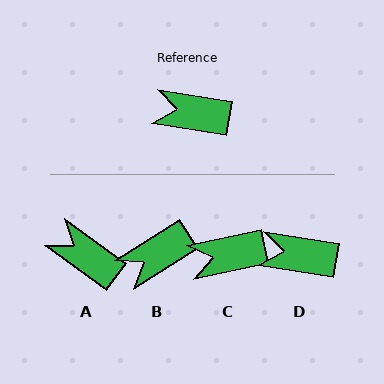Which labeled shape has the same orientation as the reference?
D.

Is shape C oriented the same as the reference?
No, it is off by about 21 degrees.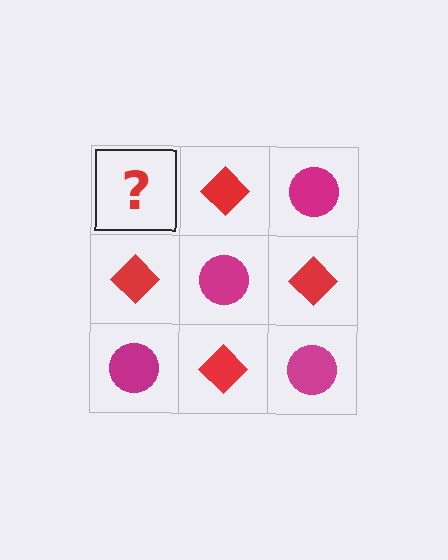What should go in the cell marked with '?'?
The missing cell should contain a magenta circle.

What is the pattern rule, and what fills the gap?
The rule is that it alternates magenta circle and red diamond in a checkerboard pattern. The gap should be filled with a magenta circle.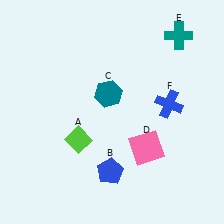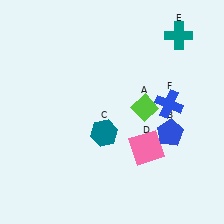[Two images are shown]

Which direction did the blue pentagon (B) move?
The blue pentagon (B) moved right.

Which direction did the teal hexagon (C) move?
The teal hexagon (C) moved down.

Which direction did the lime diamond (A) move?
The lime diamond (A) moved right.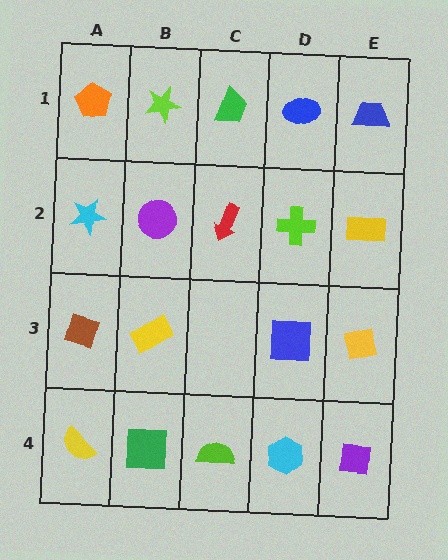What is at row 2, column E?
A yellow rectangle.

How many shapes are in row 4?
5 shapes.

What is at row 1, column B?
A lime star.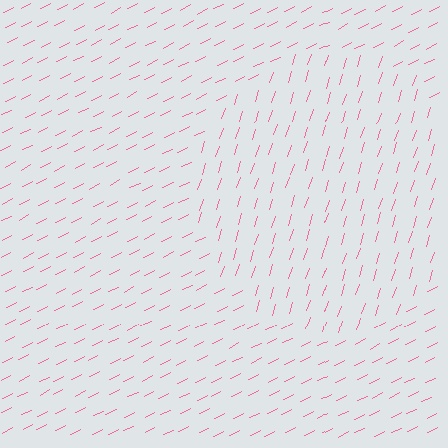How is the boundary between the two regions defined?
The boundary is defined purely by a change in line orientation (approximately 45 degrees difference). All lines are the same color and thickness.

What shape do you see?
I see a circle.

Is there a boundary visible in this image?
Yes, there is a texture boundary formed by a change in line orientation.